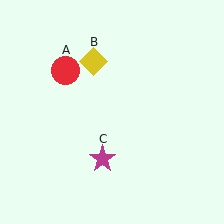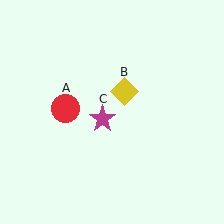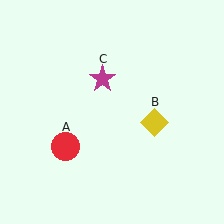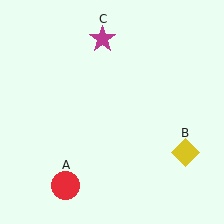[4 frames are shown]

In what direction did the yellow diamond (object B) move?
The yellow diamond (object B) moved down and to the right.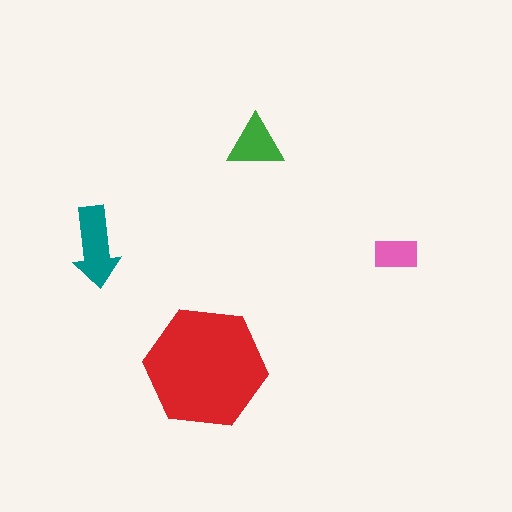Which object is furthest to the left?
The teal arrow is leftmost.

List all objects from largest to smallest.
The red hexagon, the teal arrow, the green triangle, the pink rectangle.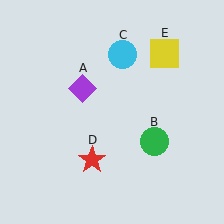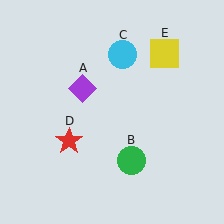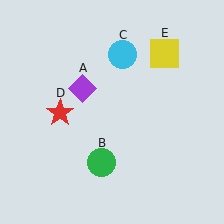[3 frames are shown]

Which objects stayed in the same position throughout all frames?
Purple diamond (object A) and cyan circle (object C) and yellow square (object E) remained stationary.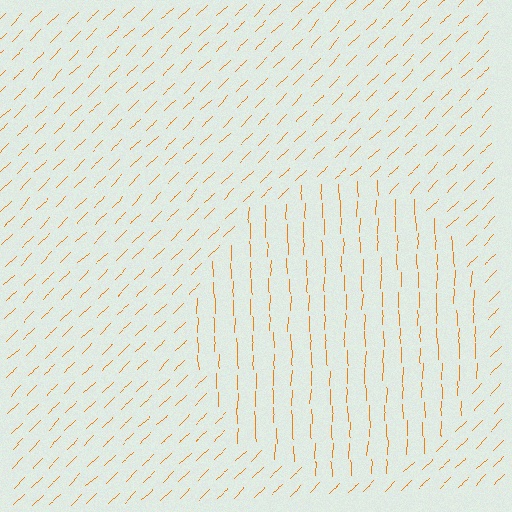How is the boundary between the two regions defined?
The boundary is defined purely by a change in line orientation (approximately 45 degrees difference). All lines are the same color and thickness.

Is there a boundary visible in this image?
Yes, there is a texture boundary formed by a change in line orientation.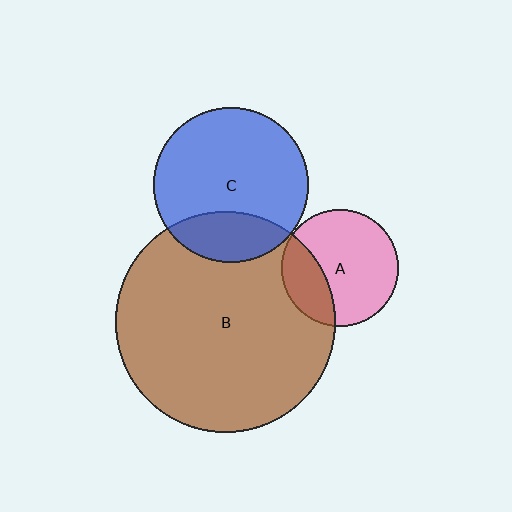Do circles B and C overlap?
Yes.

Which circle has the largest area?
Circle B (brown).